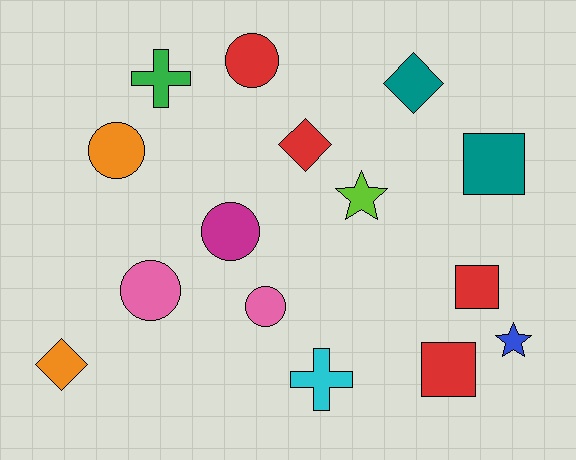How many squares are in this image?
There are 3 squares.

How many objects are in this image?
There are 15 objects.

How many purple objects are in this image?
There are no purple objects.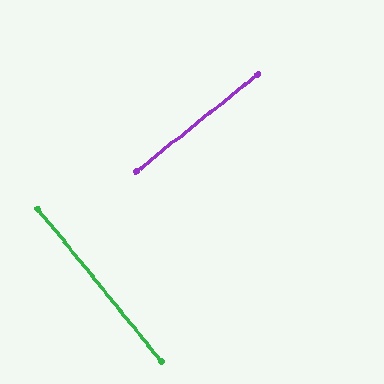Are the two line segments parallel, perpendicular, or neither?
Perpendicular — they meet at approximately 90°.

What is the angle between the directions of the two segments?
Approximately 90 degrees.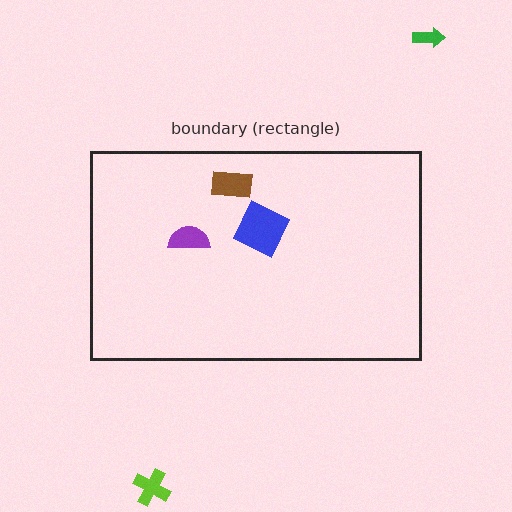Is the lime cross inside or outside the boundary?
Outside.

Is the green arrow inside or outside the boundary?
Outside.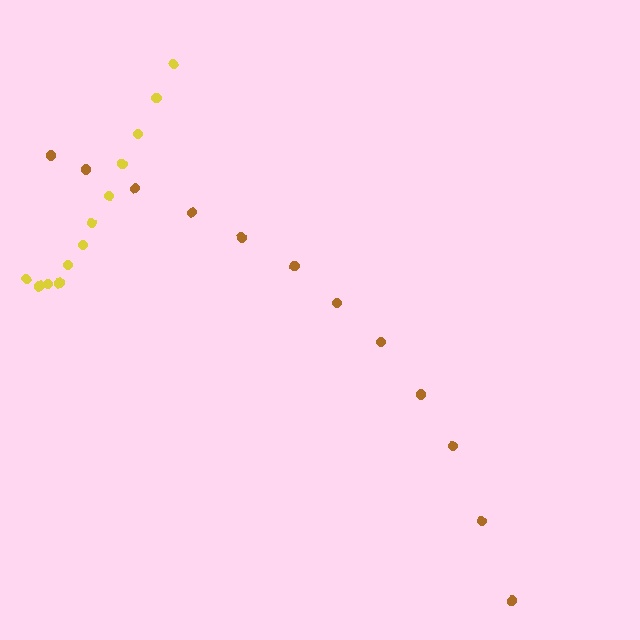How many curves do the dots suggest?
There are 2 distinct paths.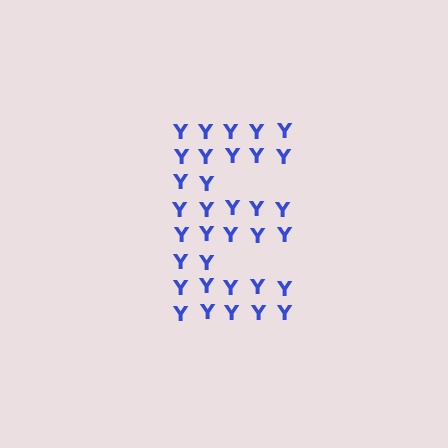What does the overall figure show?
The overall figure shows the letter E.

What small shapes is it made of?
It is made of small letter Y's.